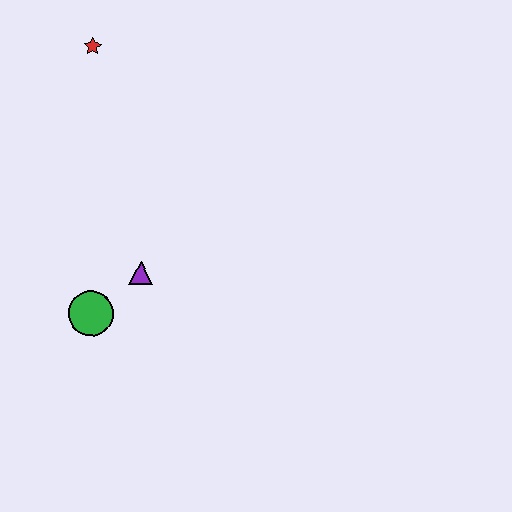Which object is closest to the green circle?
The purple triangle is closest to the green circle.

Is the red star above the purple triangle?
Yes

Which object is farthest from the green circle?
The red star is farthest from the green circle.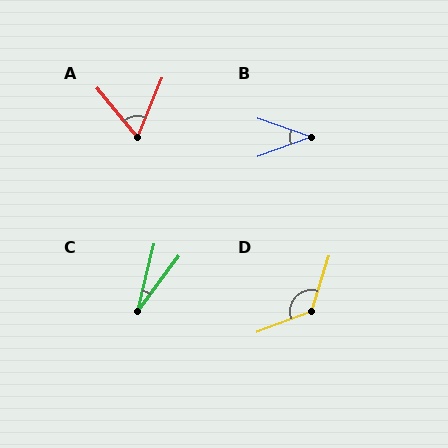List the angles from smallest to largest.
C (23°), B (39°), A (61°), D (128°).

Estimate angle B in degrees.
Approximately 39 degrees.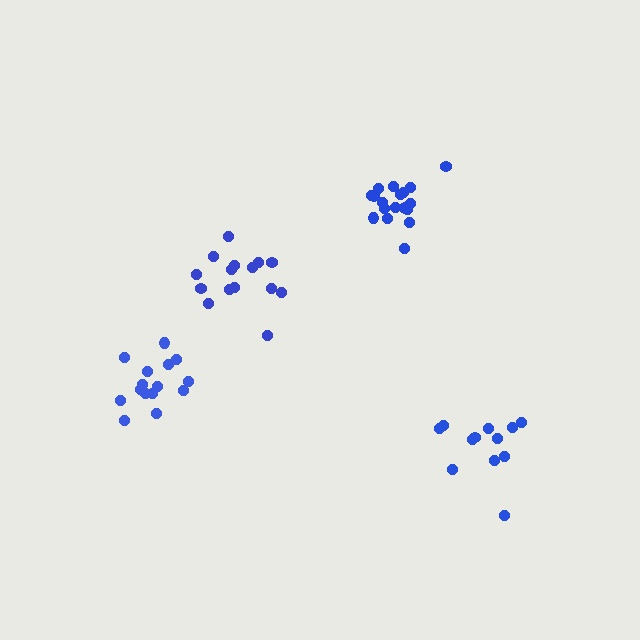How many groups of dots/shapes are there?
There are 4 groups.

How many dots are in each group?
Group 1: 12 dots, Group 2: 18 dots, Group 3: 15 dots, Group 4: 15 dots (60 total).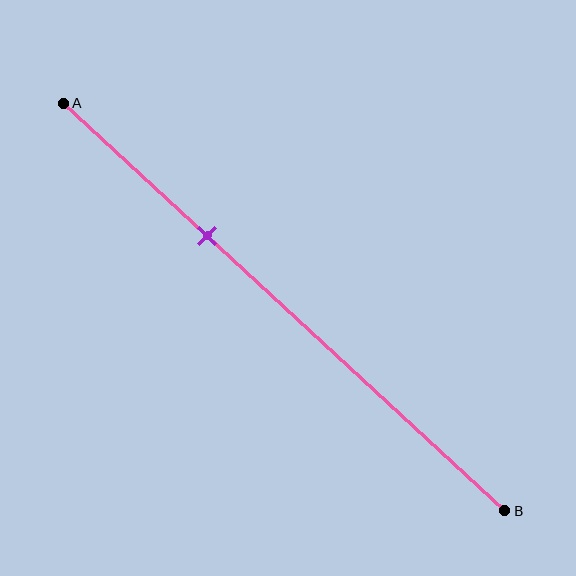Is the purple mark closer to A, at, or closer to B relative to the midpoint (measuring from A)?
The purple mark is closer to point A than the midpoint of segment AB.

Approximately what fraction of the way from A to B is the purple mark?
The purple mark is approximately 35% of the way from A to B.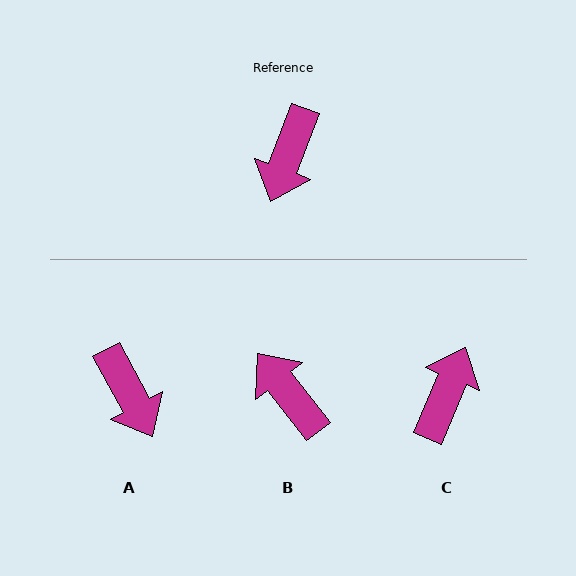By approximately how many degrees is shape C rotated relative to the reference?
Approximately 178 degrees counter-clockwise.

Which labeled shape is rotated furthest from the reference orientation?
C, about 178 degrees away.